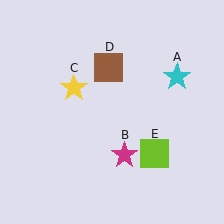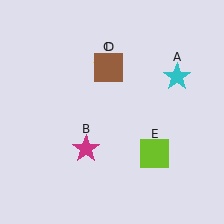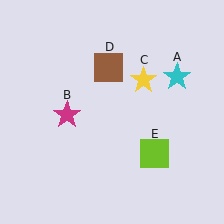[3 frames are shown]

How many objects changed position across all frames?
2 objects changed position: magenta star (object B), yellow star (object C).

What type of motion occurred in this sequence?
The magenta star (object B), yellow star (object C) rotated clockwise around the center of the scene.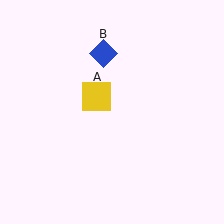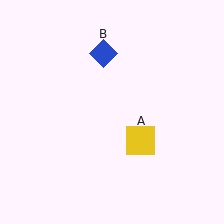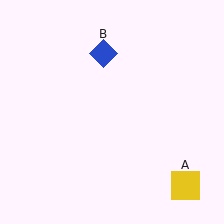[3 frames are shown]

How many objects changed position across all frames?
1 object changed position: yellow square (object A).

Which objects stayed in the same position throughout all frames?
Blue diamond (object B) remained stationary.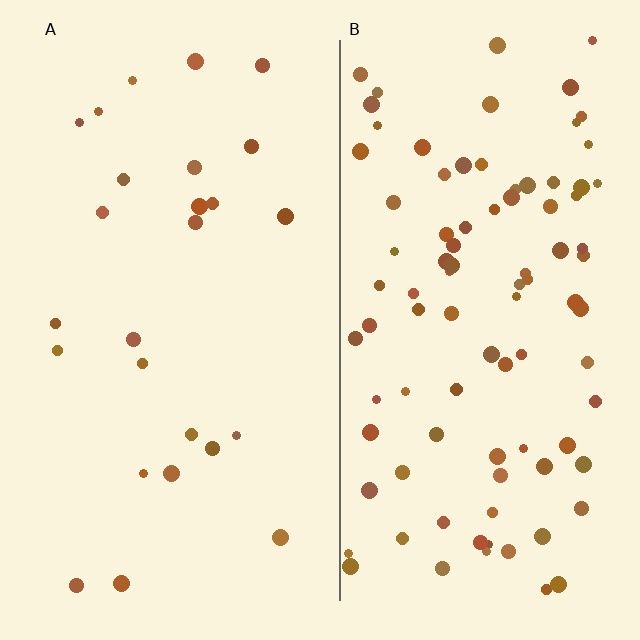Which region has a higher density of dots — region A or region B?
B (the right).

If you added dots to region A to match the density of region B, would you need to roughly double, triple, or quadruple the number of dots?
Approximately quadruple.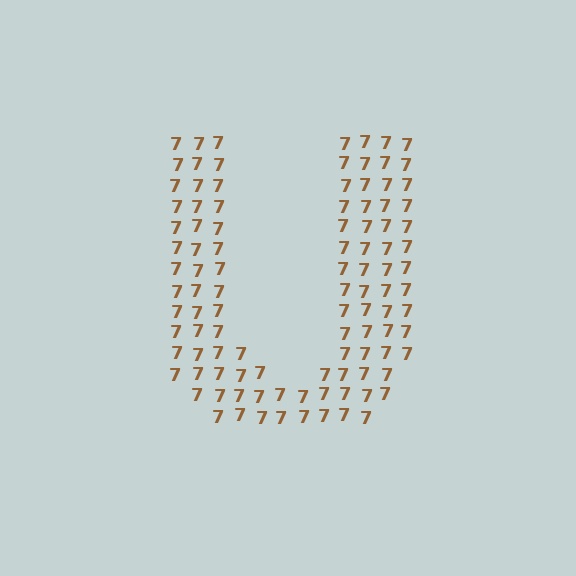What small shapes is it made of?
It is made of small digit 7's.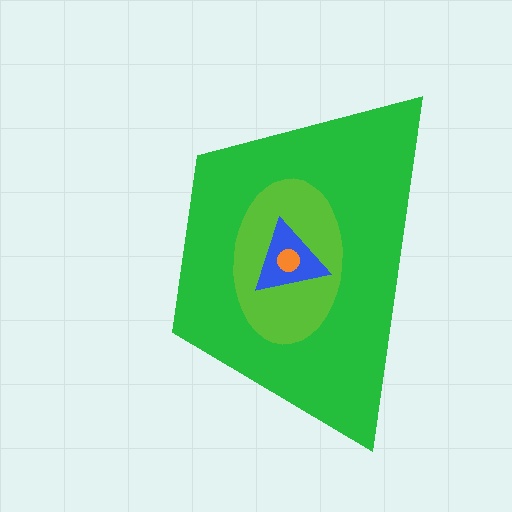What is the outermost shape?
The green trapezoid.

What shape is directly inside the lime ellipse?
The blue triangle.